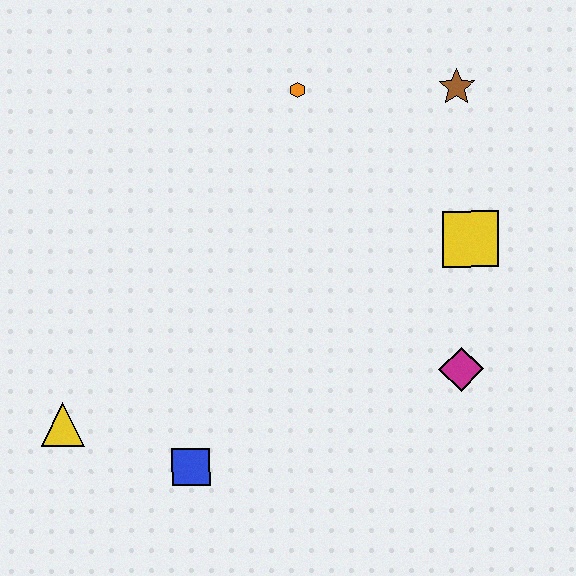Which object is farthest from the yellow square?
The yellow triangle is farthest from the yellow square.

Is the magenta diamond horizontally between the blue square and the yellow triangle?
No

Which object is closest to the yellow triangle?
The blue square is closest to the yellow triangle.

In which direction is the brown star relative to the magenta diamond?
The brown star is above the magenta diamond.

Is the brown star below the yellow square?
No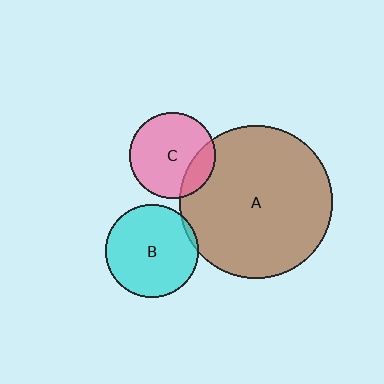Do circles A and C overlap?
Yes.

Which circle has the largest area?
Circle A (brown).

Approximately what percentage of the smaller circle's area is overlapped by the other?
Approximately 20%.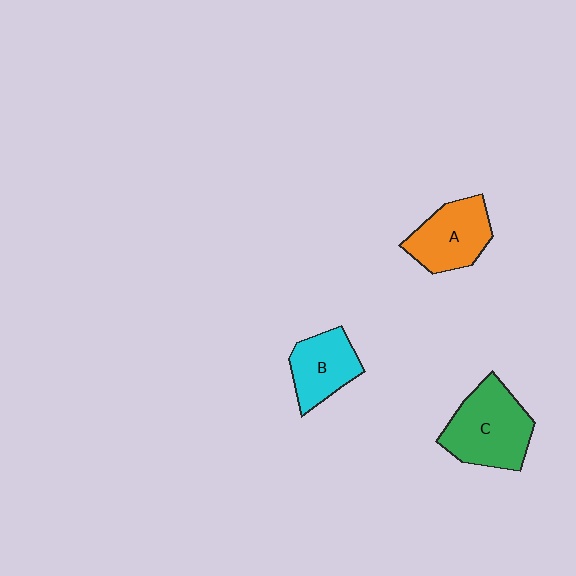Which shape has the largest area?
Shape C (green).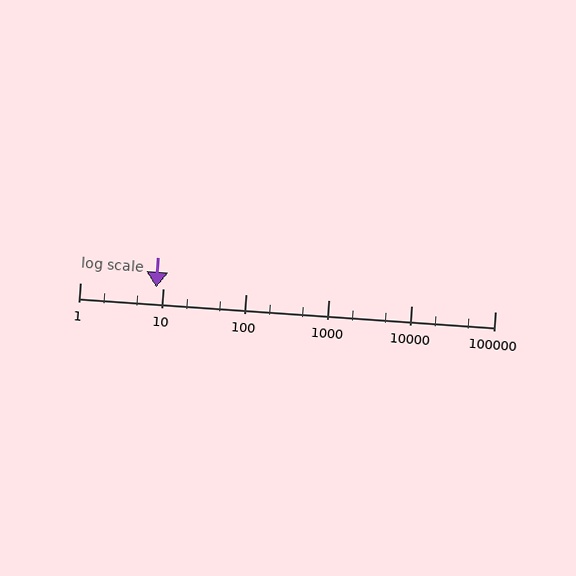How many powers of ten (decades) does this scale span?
The scale spans 5 decades, from 1 to 100000.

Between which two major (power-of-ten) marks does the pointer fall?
The pointer is between 1 and 10.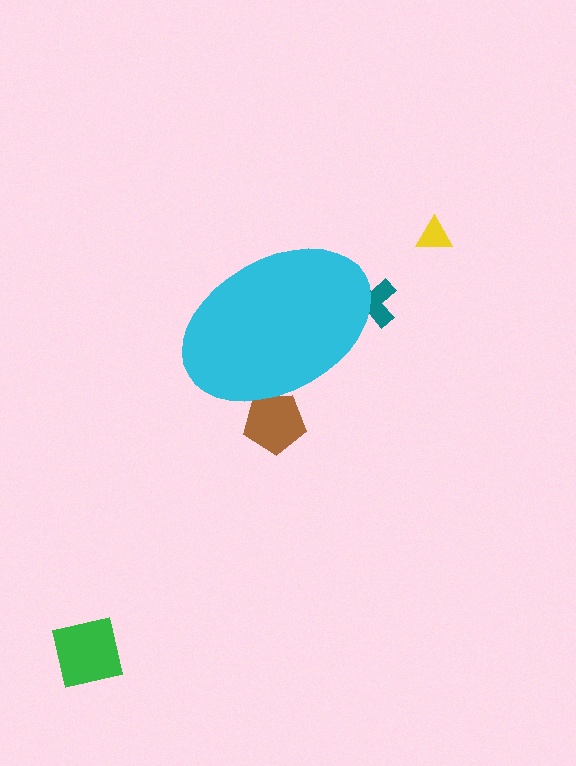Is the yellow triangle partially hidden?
No, the yellow triangle is fully visible.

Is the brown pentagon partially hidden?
Yes, the brown pentagon is partially hidden behind the cyan ellipse.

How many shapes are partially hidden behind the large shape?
2 shapes are partially hidden.